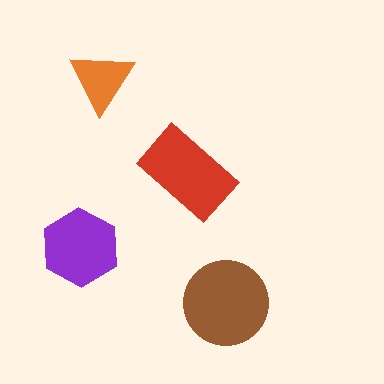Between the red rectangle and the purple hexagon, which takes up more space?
The red rectangle.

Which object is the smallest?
The orange triangle.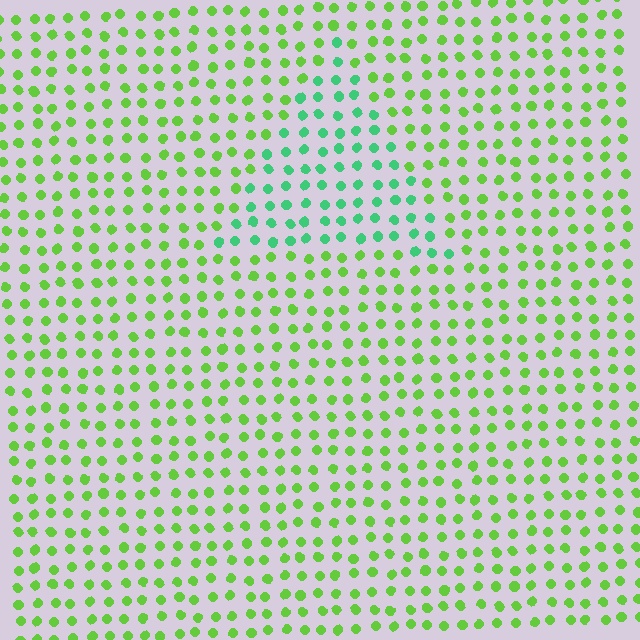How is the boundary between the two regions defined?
The boundary is defined purely by a slight shift in hue (about 42 degrees). Spacing, size, and orientation are identical on both sides.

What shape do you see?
I see a triangle.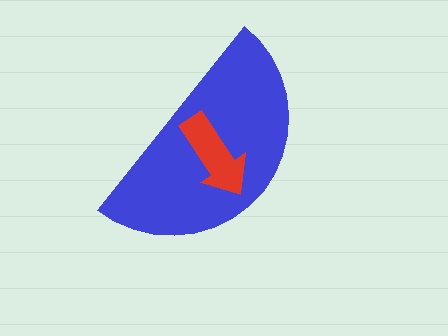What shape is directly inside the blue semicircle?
The red arrow.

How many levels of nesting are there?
2.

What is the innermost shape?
The red arrow.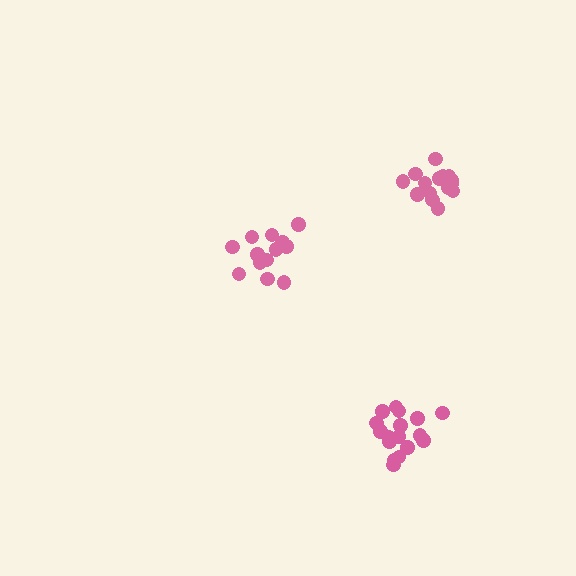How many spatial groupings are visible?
There are 3 spatial groupings.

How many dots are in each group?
Group 1: 13 dots, Group 2: 15 dots, Group 3: 18 dots (46 total).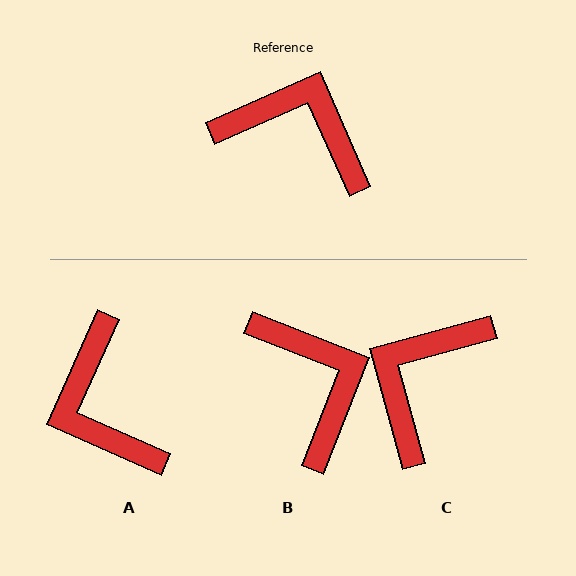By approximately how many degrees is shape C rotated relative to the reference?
Approximately 81 degrees counter-clockwise.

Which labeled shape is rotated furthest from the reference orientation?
A, about 132 degrees away.